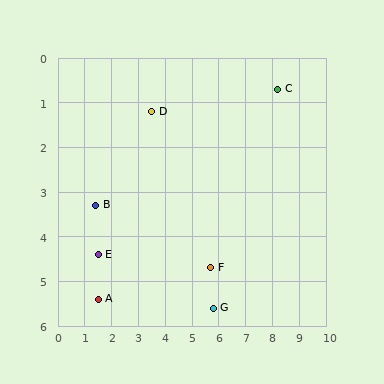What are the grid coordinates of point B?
Point B is at approximately (1.4, 3.3).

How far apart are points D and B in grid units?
Points D and B are about 3.0 grid units apart.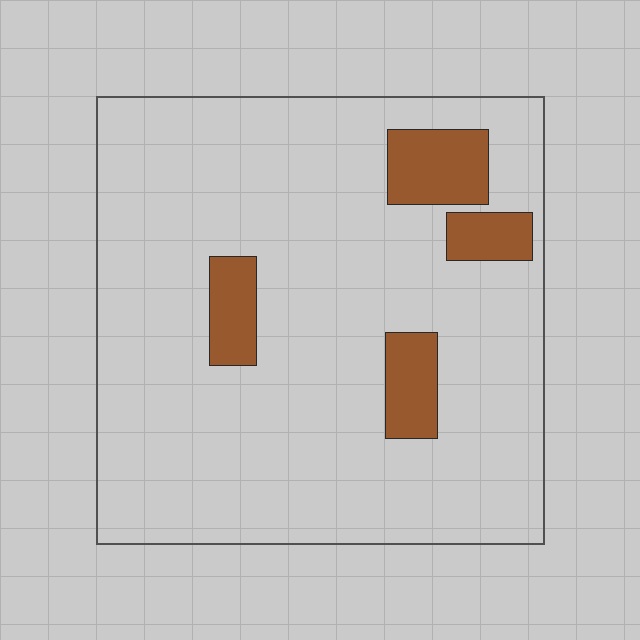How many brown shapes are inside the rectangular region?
4.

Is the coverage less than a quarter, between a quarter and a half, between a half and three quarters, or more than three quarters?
Less than a quarter.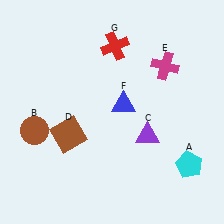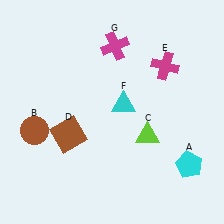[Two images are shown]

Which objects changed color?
C changed from purple to lime. F changed from blue to cyan. G changed from red to magenta.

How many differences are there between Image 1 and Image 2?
There are 3 differences between the two images.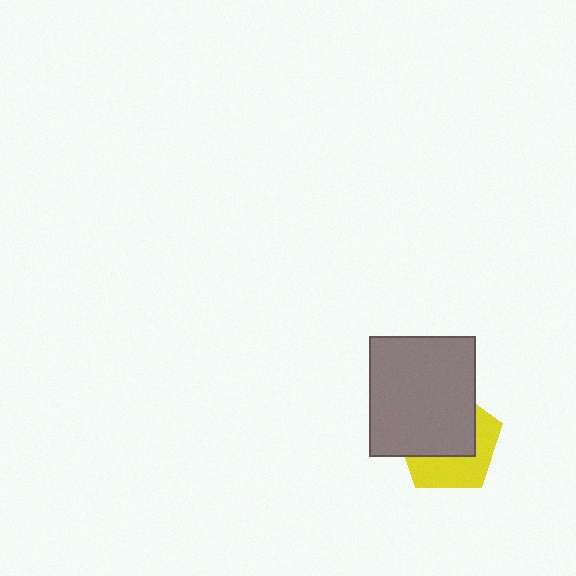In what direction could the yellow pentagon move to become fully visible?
The yellow pentagon could move toward the lower-right. That would shift it out from behind the gray rectangle entirely.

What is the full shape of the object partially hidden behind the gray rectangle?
The partially hidden object is a yellow pentagon.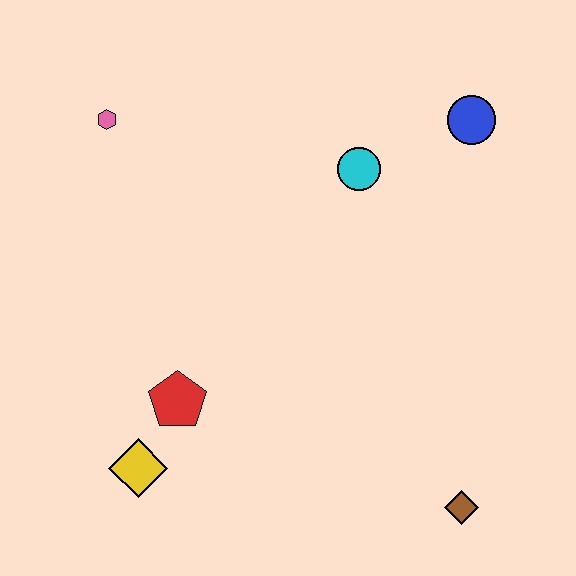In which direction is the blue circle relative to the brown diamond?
The blue circle is above the brown diamond.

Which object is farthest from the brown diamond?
The pink hexagon is farthest from the brown diamond.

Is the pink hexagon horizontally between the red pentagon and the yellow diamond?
No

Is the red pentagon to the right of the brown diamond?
No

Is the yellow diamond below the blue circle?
Yes